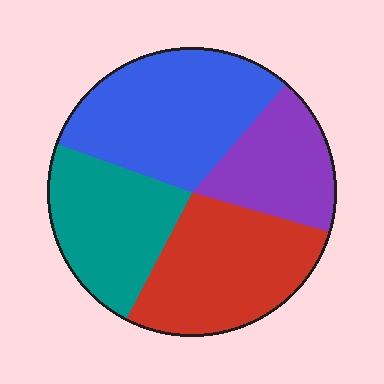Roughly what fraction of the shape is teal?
Teal covers about 25% of the shape.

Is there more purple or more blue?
Blue.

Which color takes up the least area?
Purple, at roughly 20%.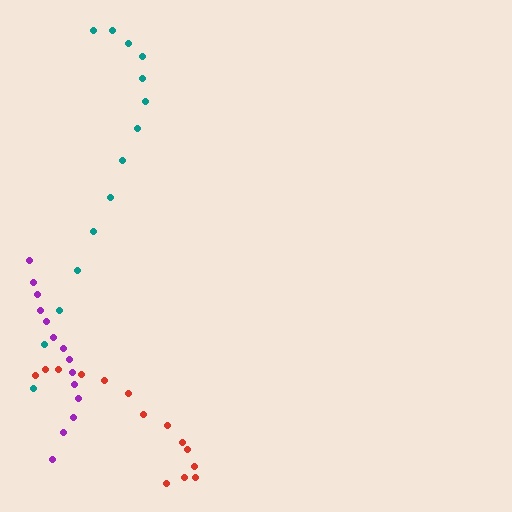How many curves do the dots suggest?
There are 3 distinct paths.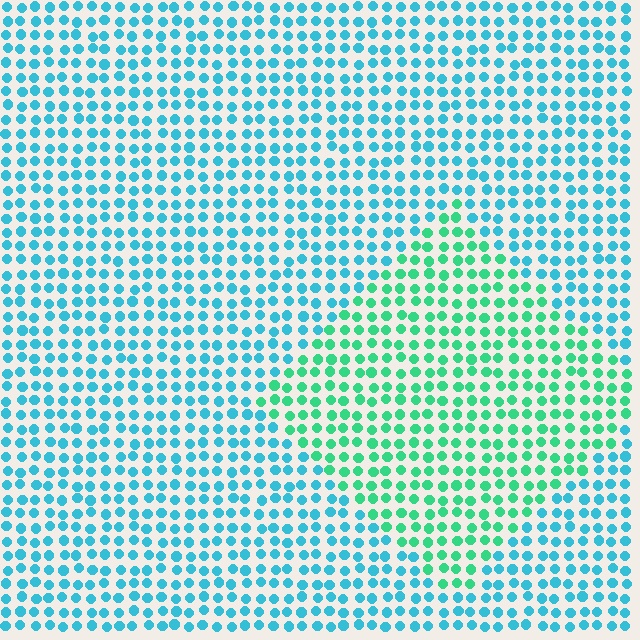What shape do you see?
I see a diamond.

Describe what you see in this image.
The image is filled with small cyan elements in a uniform arrangement. A diamond-shaped region is visible where the elements are tinted to a slightly different hue, forming a subtle color boundary.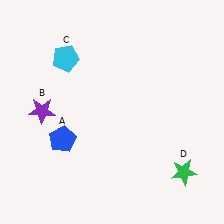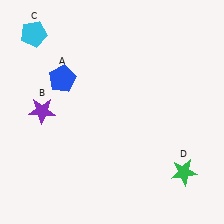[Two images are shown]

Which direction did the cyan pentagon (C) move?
The cyan pentagon (C) moved left.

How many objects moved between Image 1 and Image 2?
2 objects moved between the two images.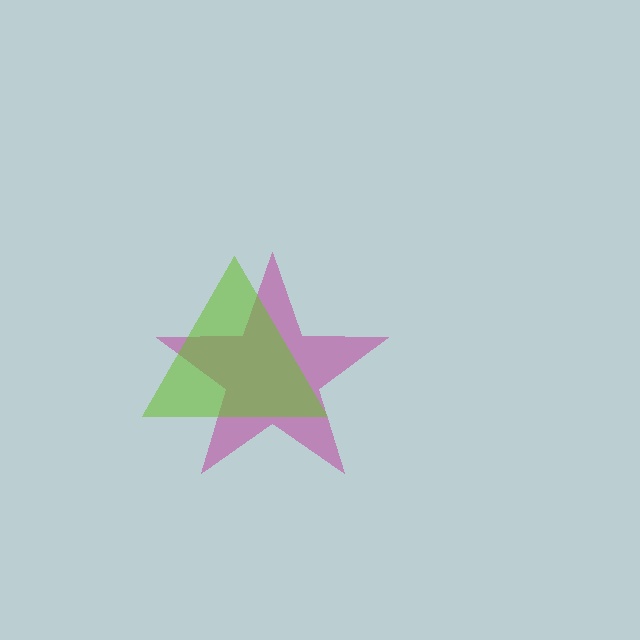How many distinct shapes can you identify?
There are 2 distinct shapes: a magenta star, a lime triangle.